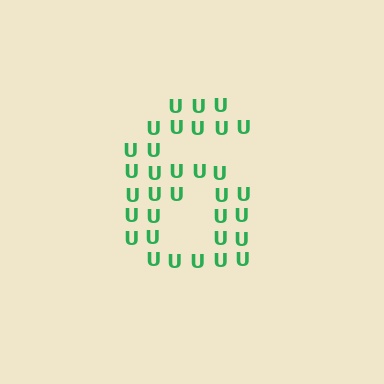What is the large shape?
The large shape is the digit 6.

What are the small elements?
The small elements are letter U's.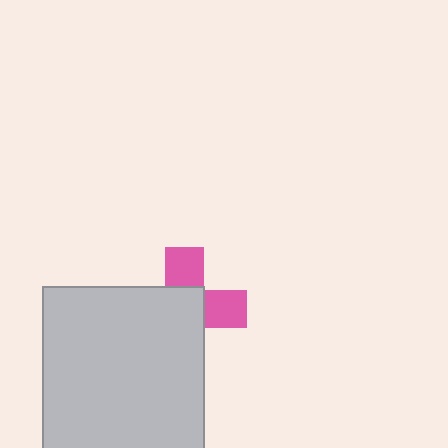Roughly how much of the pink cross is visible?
A small part of it is visible (roughly 38%).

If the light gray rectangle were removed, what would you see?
You would see the complete pink cross.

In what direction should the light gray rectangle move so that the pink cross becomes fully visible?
The light gray rectangle should move toward the lower-left. That is the shortest direction to clear the overlap and leave the pink cross fully visible.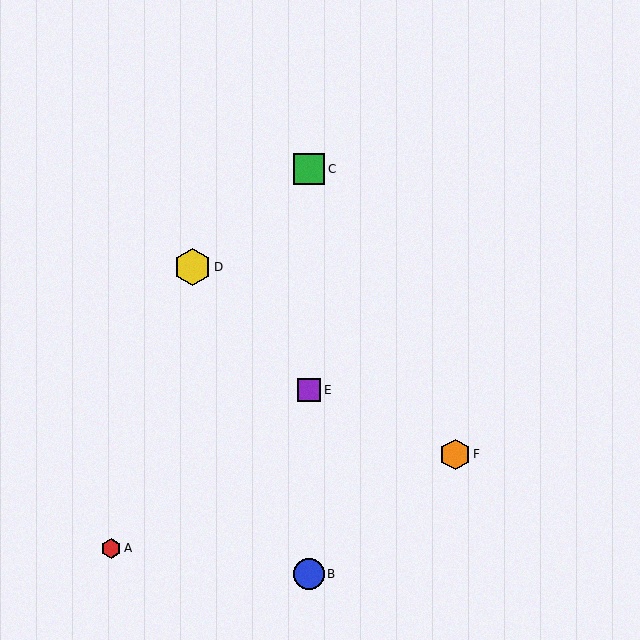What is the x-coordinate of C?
Object C is at x≈309.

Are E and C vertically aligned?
Yes, both are at x≈309.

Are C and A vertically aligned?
No, C is at x≈309 and A is at x≈111.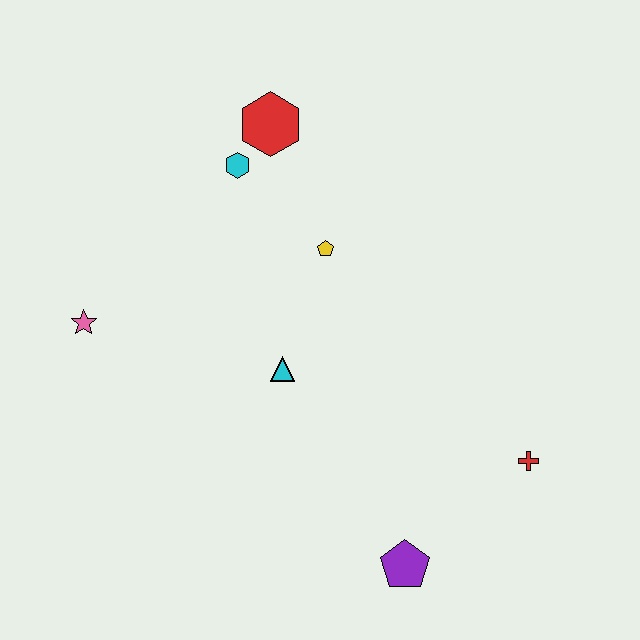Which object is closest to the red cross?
The purple pentagon is closest to the red cross.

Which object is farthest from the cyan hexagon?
The purple pentagon is farthest from the cyan hexagon.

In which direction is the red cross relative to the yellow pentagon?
The red cross is below the yellow pentagon.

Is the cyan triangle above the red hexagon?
No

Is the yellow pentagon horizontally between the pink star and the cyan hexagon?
No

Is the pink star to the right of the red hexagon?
No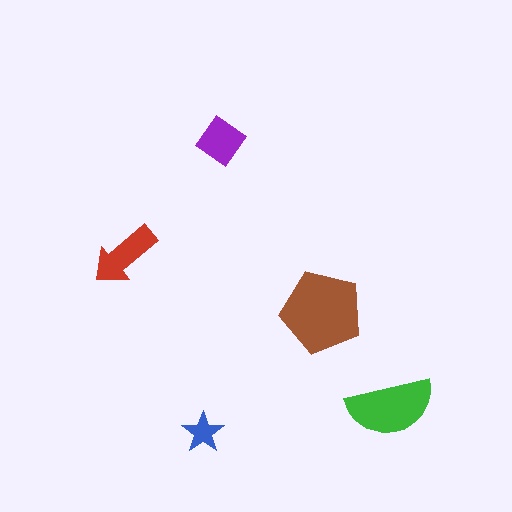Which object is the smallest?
The blue star.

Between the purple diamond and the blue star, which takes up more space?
The purple diamond.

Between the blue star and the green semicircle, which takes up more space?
The green semicircle.